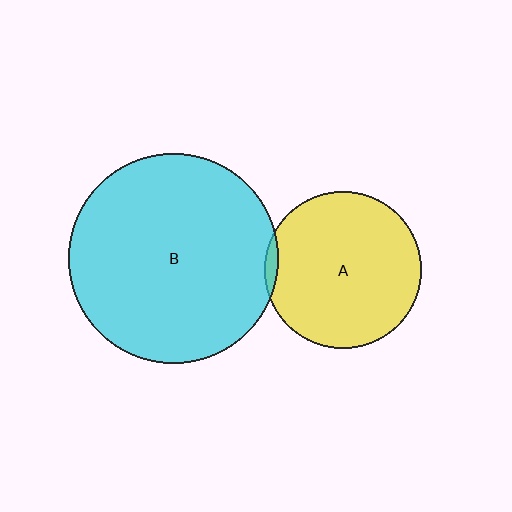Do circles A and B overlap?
Yes.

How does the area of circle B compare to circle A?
Approximately 1.8 times.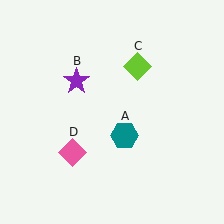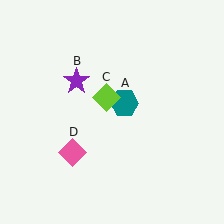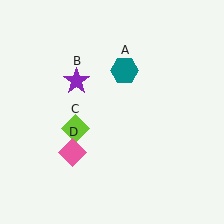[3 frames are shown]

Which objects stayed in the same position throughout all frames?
Purple star (object B) and pink diamond (object D) remained stationary.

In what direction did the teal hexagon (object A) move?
The teal hexagon (object A) moved up.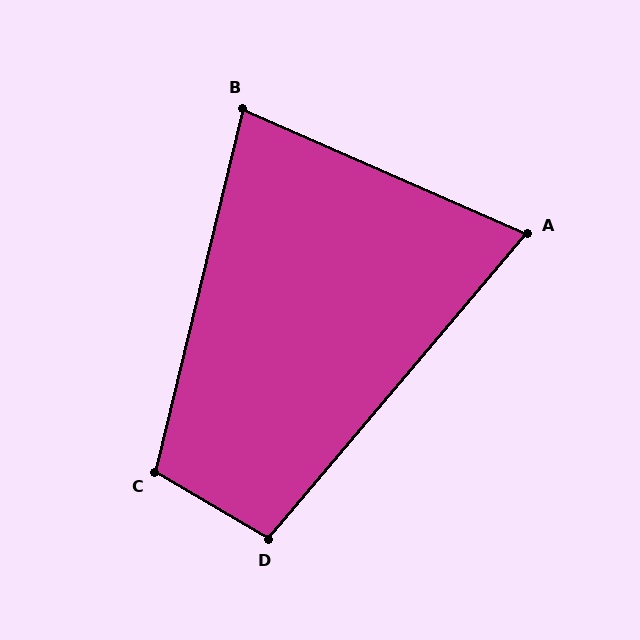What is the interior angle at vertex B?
Approximately 80 degrees (acute).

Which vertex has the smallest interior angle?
A, at approximately 73 degrees.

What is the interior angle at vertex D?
Approximately 100 degrees (obtuse).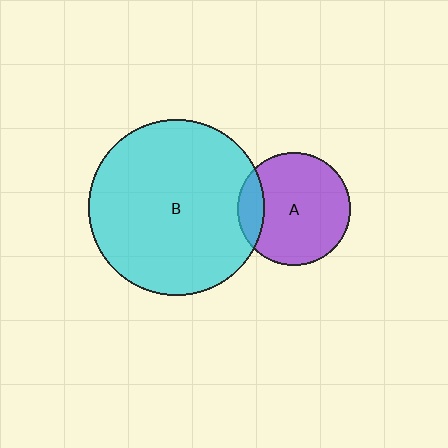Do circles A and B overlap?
Yes.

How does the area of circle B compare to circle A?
Approximately 2.4 times.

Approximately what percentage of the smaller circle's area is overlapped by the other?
Approximately 15%.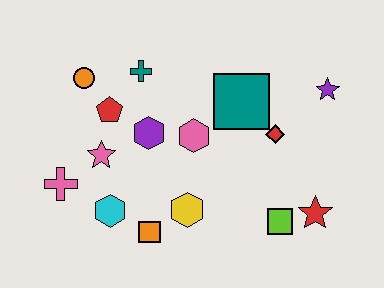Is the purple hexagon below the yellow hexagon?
No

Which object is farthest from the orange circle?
The red star is farthest from the orange circle.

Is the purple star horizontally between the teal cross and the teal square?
No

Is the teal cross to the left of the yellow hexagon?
Yes